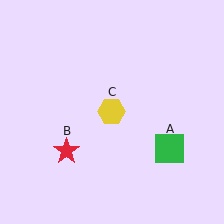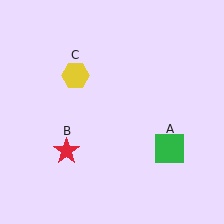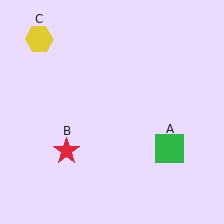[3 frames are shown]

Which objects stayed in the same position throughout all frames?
Green square (object A) and red star (object B) remained stationary.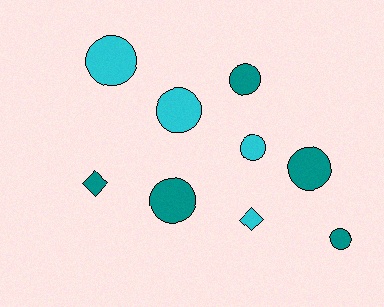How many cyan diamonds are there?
There is 1 cyan diamond.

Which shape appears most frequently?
Circle, with 7 objects.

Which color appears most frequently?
Teal, with 5 objects.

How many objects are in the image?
There are 9 objects.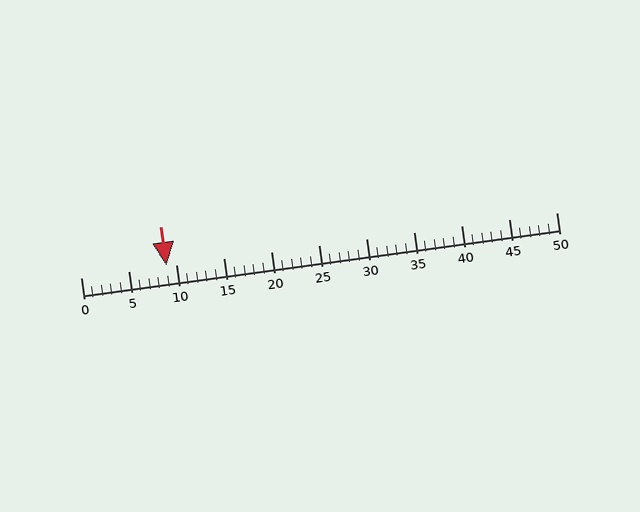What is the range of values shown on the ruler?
The ruler shows values from 0 to 50.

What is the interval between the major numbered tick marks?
The major tick marks are spaced 5 units apart.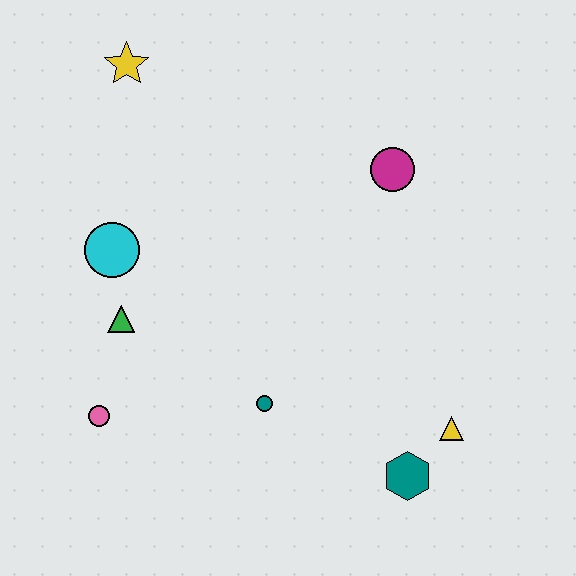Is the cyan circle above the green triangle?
Yes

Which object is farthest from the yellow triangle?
The yellow star is farthest from the yellow triangle.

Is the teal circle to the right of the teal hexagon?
No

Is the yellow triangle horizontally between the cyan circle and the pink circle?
No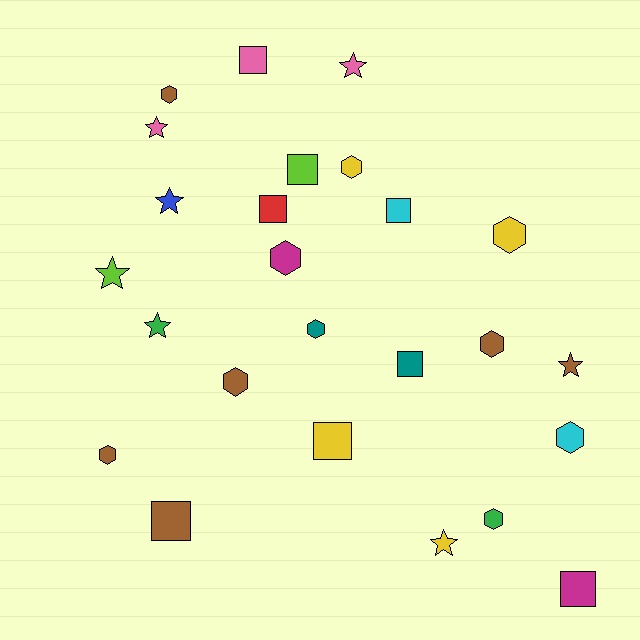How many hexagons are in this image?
There are 10 hexagons.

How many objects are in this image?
There are 25 objects.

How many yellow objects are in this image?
There are 4 yellow objects.